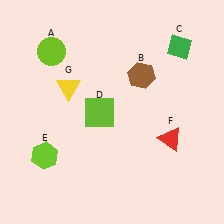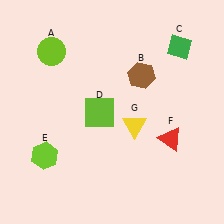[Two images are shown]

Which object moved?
The yellow triangle (G) moved right.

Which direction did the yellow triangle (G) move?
The yellow triangle (G) moved right.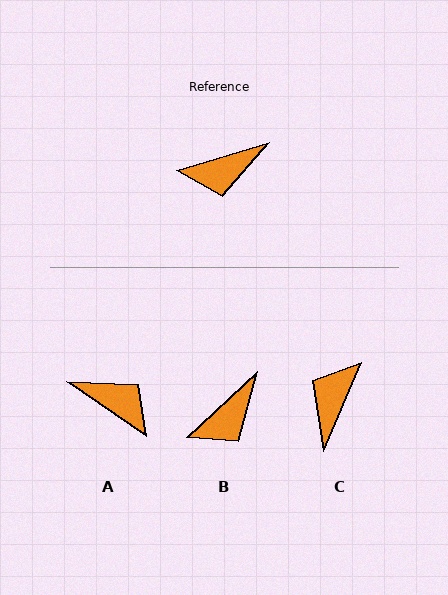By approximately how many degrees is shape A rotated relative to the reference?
Approximately 128 degrees counter-clockwise.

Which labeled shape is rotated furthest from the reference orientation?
C, about 130 degrees away.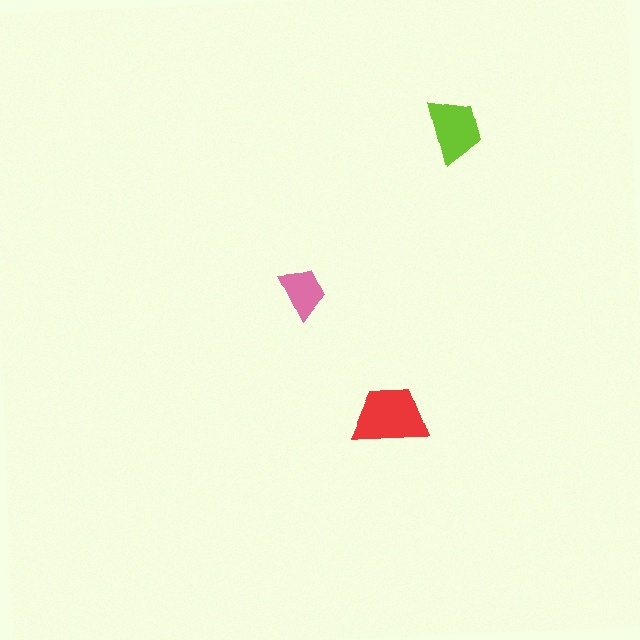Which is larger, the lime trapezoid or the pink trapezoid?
The lime one.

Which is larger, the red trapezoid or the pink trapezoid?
The red one.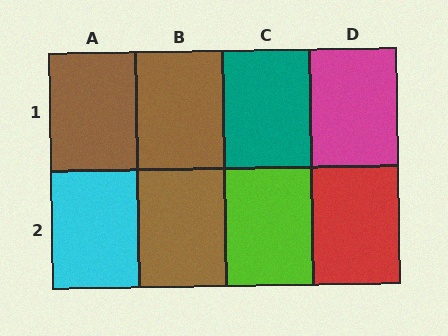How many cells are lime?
1 cell is lime.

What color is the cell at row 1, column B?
Brown.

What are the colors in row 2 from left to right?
Cyan, brown, lime, red.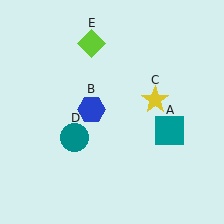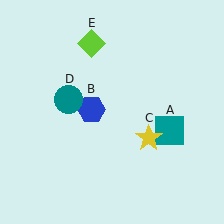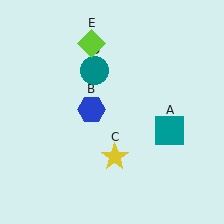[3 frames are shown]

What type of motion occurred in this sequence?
The yellow star (object C), teal circle (object D) rotated clockwise around the center of the scene.